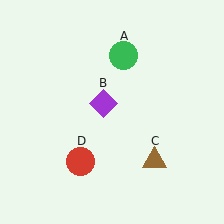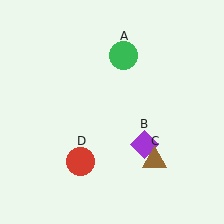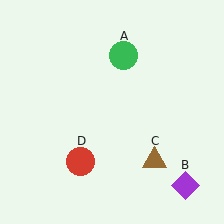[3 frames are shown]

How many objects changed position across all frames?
1 object changed position: purple diamond (object B).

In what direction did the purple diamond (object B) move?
The purple diamond (object B) moved down and to the right.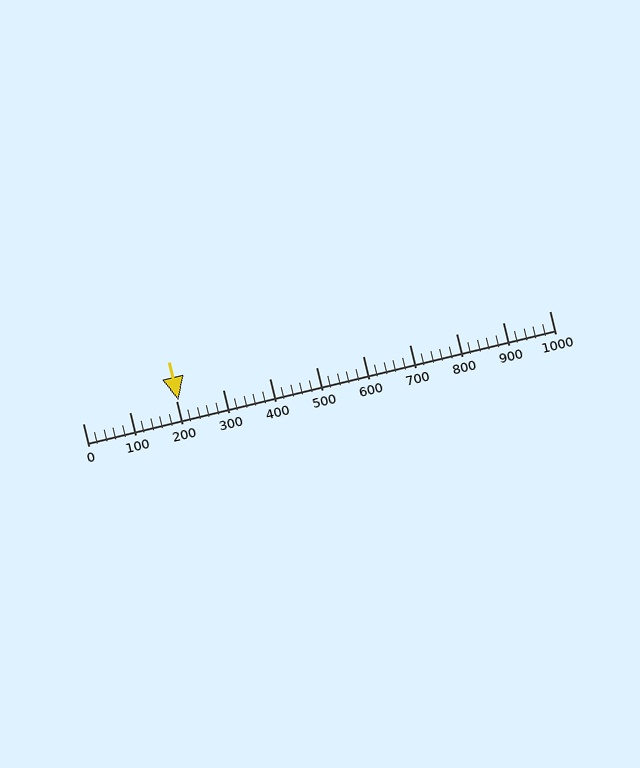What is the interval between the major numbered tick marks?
The major tick marks are spaced 100 units apart.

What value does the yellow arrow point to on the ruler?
The yellow arrow points to approximately 205.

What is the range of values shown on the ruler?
The ruler shows values from 0 to 1000.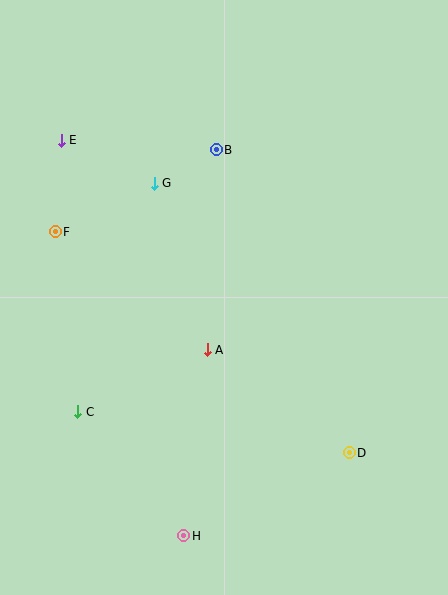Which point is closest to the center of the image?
Point A at (207, 350) is closest to the center.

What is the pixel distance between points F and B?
The distance between F and B is 181 pixels.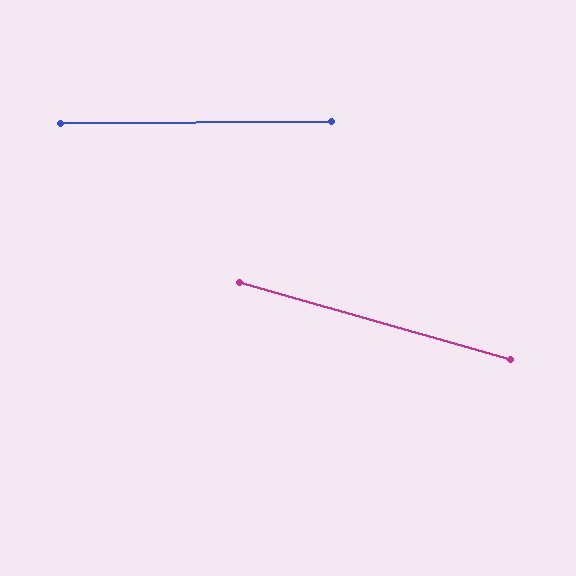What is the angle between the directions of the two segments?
Approximately 16 degrees.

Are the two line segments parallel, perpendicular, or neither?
Neither parallel nor perpendicular — they differ by about 16°.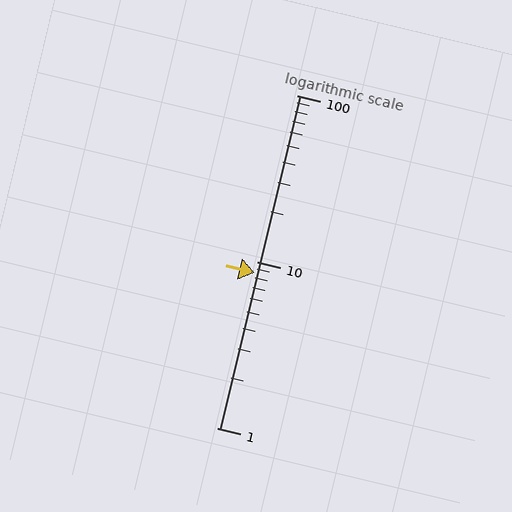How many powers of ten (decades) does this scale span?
The scale spans 2 decades, from 1 to 100.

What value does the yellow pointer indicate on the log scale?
The pointer indicates approximately 8.6.